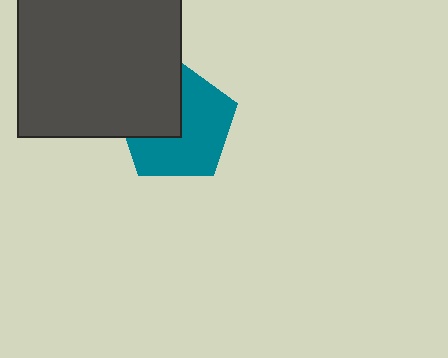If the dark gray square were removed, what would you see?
You would see the complete teal pentagon.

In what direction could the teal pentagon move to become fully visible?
The teal pentagon could move toward the lower-right. That would shift it out from behind the dark gray square entirely.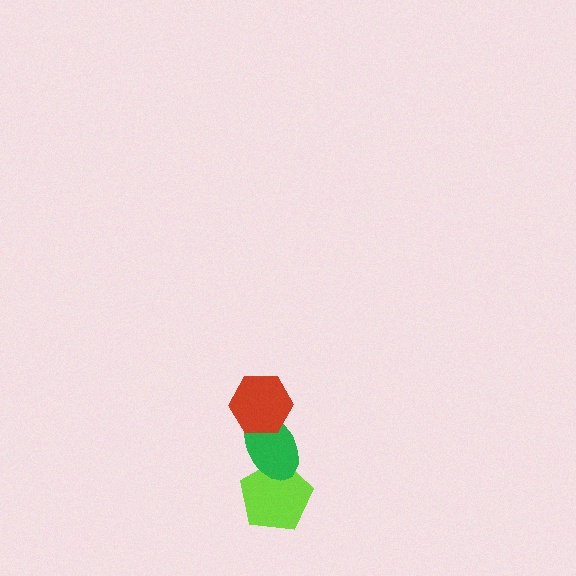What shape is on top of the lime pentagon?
The green ellipse is on top of the lime pentagon.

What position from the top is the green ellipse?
The green ellipse is 2nd from the top.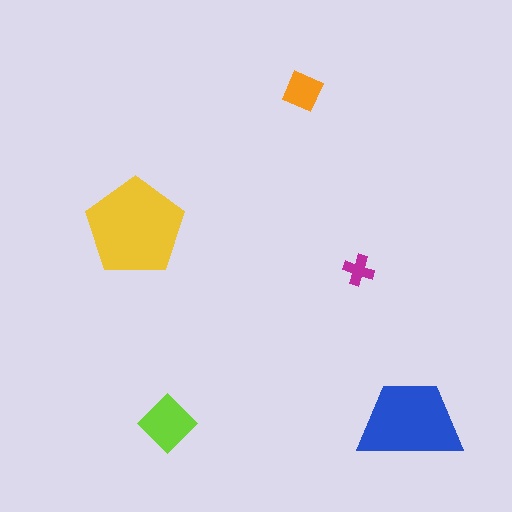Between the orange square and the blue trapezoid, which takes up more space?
The blue trapezoid.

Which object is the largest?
The yellow pentagon.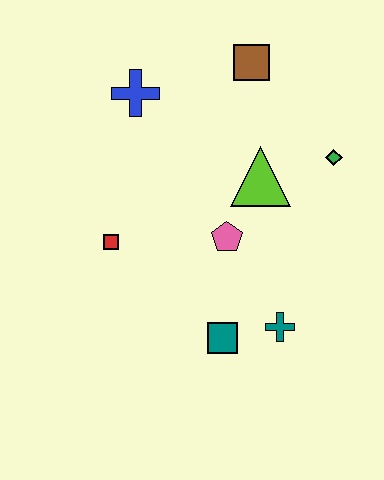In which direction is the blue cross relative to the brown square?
The blue cross is to the left of the brown square.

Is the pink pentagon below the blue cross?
Yes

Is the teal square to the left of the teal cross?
Yes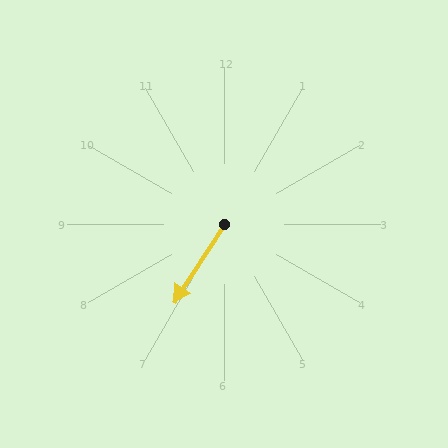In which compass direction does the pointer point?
Southwest.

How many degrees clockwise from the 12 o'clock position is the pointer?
Approximately 213 degrees.